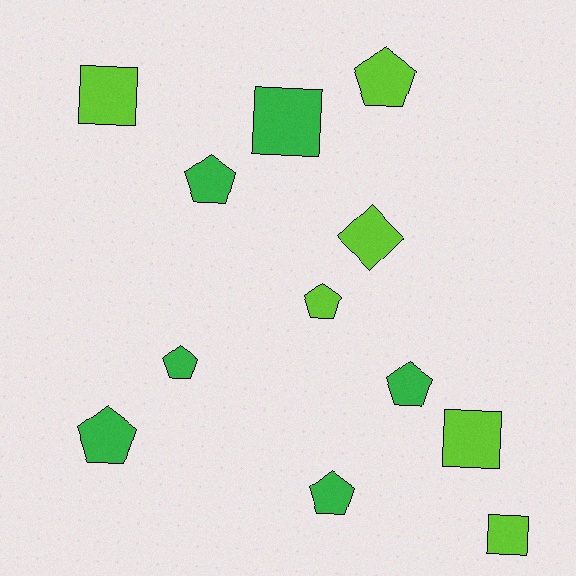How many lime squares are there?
There are 3 lime squares.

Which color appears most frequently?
Lime, with 6 objects.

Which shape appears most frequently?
Pentagon, with 7 objects.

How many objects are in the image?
There are 12 objects.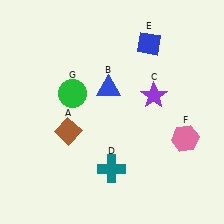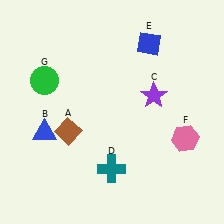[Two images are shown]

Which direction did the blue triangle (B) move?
The blue triangle (B) moved left.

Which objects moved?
The objects that moved are: the blue triangle (B), the green circle (G).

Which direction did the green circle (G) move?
The green circle (G) moved left.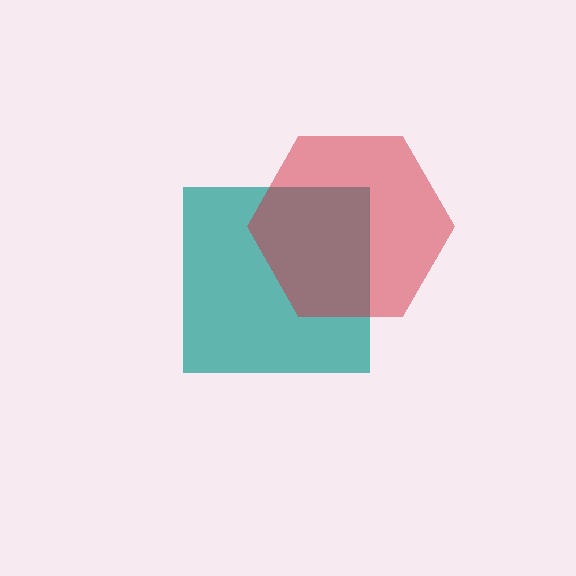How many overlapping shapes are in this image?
There are 2 overlapping shapes in the image.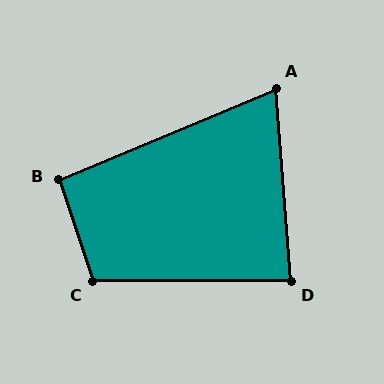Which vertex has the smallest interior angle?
A, at approximately 72 degrees.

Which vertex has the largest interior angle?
C, at approximately 108 degrees.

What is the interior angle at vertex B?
Approximately 94 degrees (approximately right).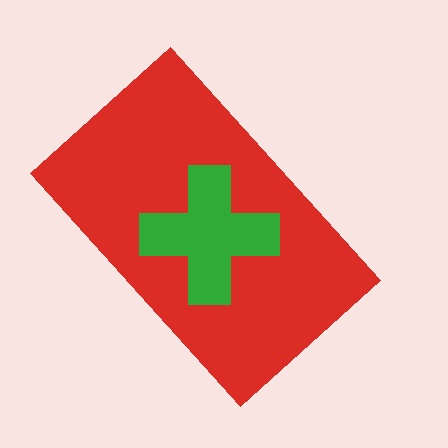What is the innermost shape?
The green cross.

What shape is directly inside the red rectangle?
The green cross.